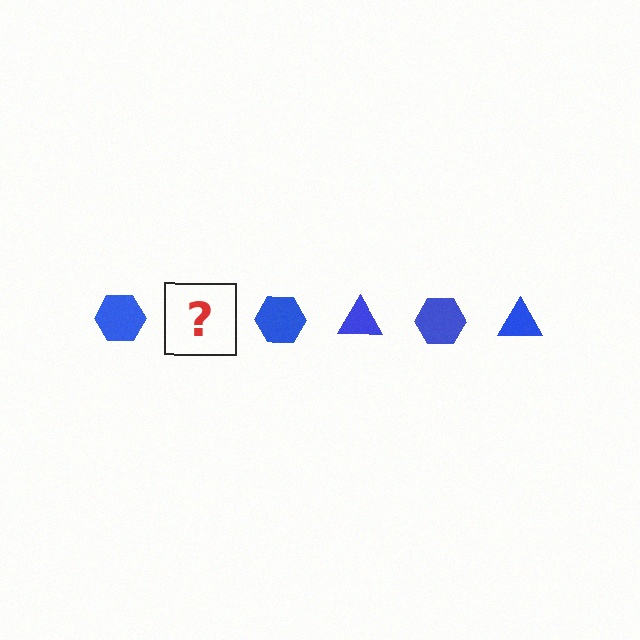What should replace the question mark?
The question mark should be replaced with a blue triangle.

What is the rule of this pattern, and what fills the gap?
The rule is that the pattern cycles through hexagon, triangle shapes in blue. The gap should be filled with a blue triangle.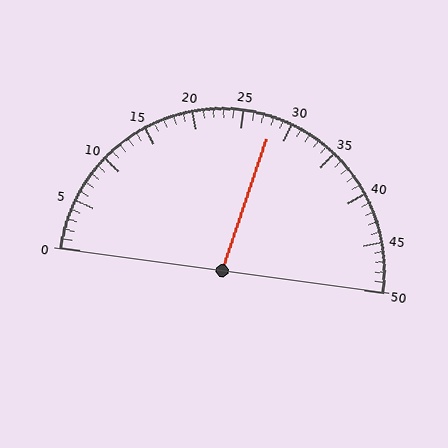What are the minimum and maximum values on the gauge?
The gauge ranges from 0 to 50.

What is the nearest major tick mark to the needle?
The nearest major tick mark is 30.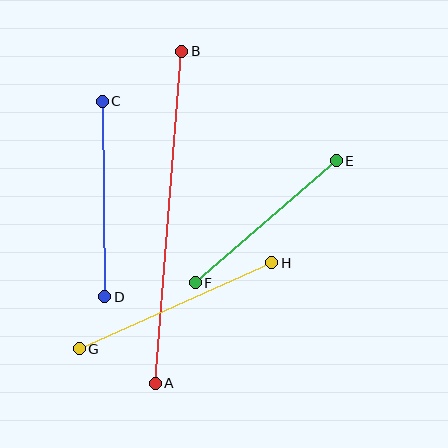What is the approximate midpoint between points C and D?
The midpoint is at approximately (103, 199) pixels.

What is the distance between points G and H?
The distance is approximately 211 pixels.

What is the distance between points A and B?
The distance is approximately 333 pixels.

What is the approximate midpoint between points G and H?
The midpoint is at approximately (176, 306) pixels.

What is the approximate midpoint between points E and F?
The midpoint is at approximately (266, 222) pixels.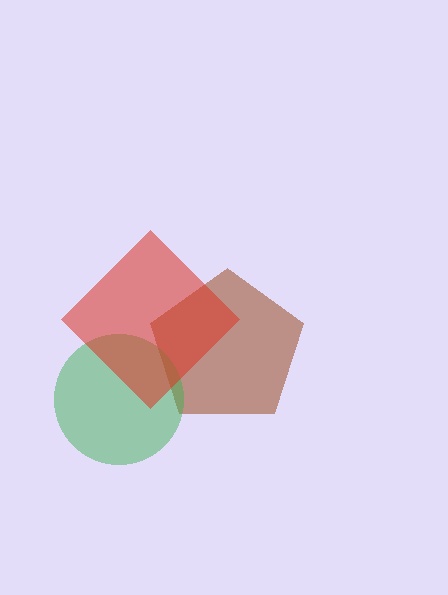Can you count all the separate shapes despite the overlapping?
Yes, there are 3 separate shapes.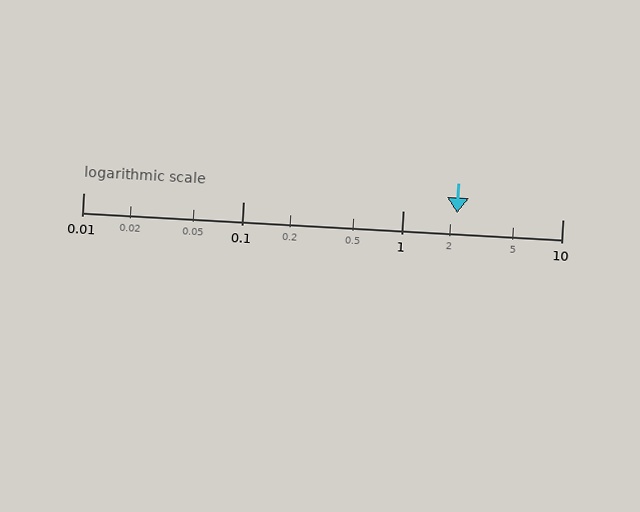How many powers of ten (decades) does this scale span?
The scale spans 3 decades, from 0.01 to 10.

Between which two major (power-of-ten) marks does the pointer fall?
The pointer is between 1 and 10.